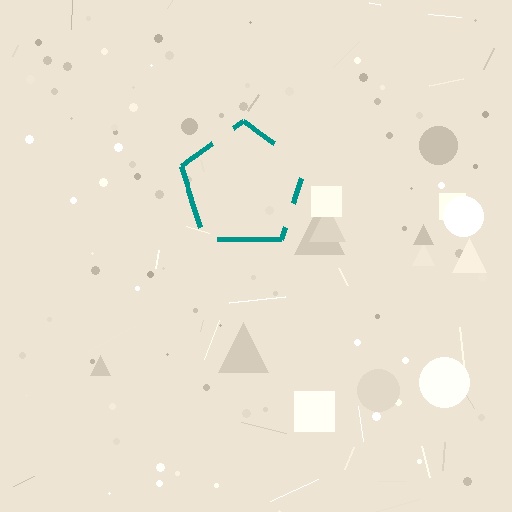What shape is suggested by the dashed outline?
The dashed outline suggests a pentagon.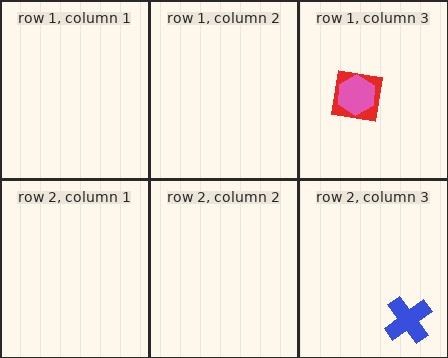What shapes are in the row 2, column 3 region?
The blue cross.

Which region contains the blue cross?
The row 2, column 3 region.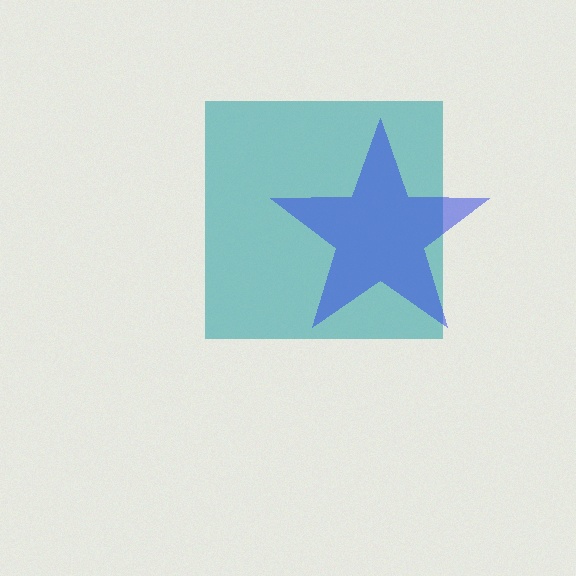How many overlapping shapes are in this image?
There are 2 overlapping shapes in the image.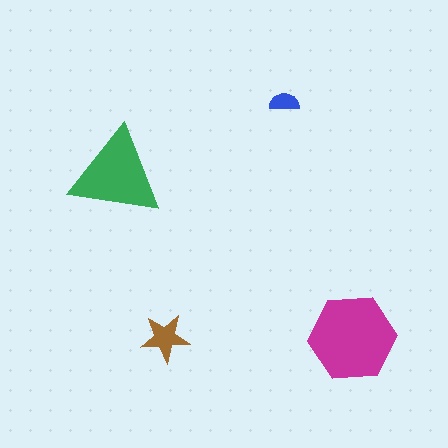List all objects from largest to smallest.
The magenta hexagon, the green triangle, the brown star, the blue semicircle.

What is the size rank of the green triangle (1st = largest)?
2nd.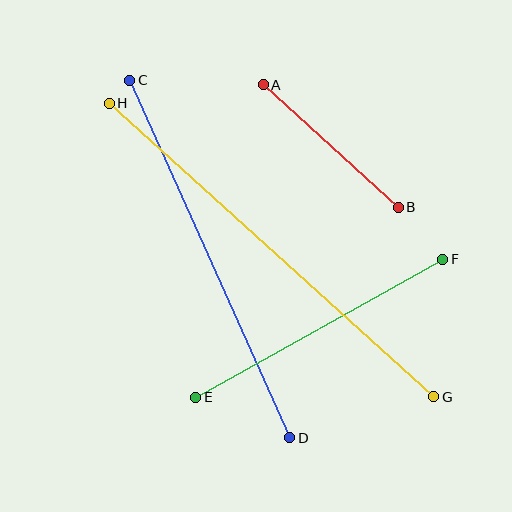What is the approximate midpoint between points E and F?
The midpoint is at approximately (319, 328) pixels.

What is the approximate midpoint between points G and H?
The midpoint is at approximately (272, 250) pixels.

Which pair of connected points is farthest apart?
Points G and H are farthest apart.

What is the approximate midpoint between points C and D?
The midpoint is at approximately (210, 259) pixels.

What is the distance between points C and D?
The distance is approximately 391 pixels.